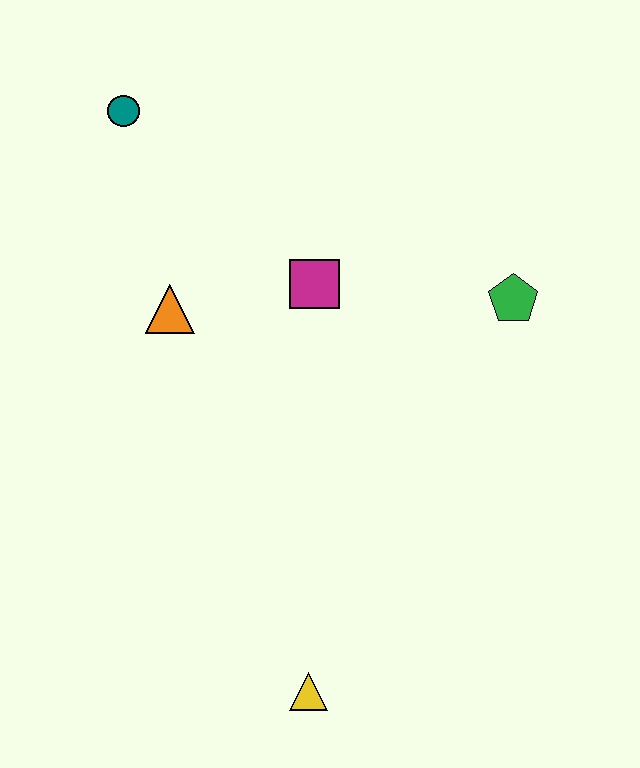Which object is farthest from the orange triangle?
The yellow triangle is farthest from the orange triangle.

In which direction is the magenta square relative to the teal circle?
The magenta square is to the right of the teal circle.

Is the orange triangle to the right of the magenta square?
No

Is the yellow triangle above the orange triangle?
No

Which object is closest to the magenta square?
The orange triangle is closest to the magenta square.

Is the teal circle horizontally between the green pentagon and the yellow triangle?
No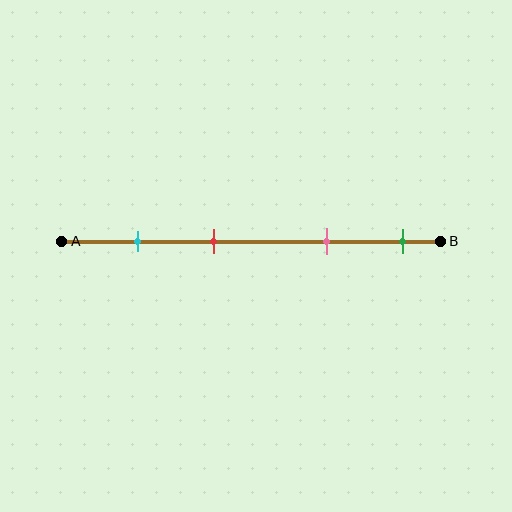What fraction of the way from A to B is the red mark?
The red mark is approximately 40% (0.4) of the way from A to B.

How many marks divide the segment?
There are 4 marks dividing the segment.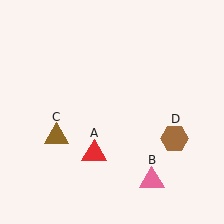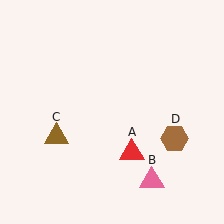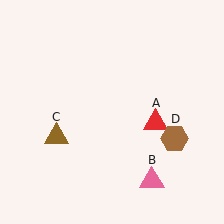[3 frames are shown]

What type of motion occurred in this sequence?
The red triangle (object A) rotated counterclockwise around the center of the scene.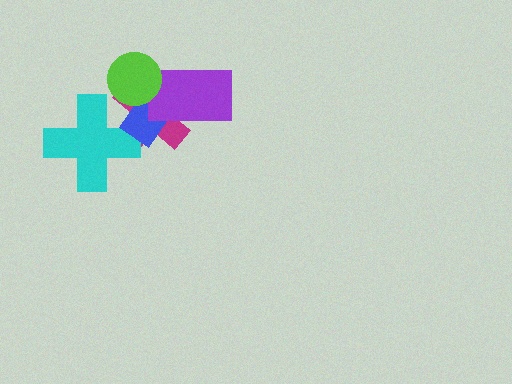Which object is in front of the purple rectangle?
The lime circle is in front of the purple rectangle.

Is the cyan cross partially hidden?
Yes, it is partially covered by another shape.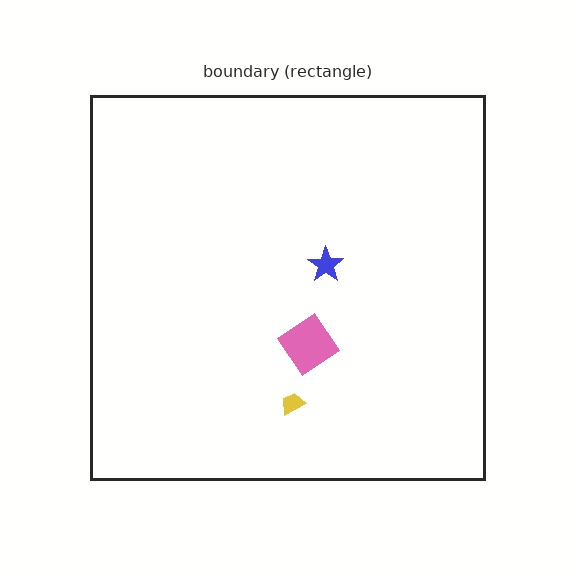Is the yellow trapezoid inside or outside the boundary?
Inside.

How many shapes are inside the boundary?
3 inside, 0 outside.